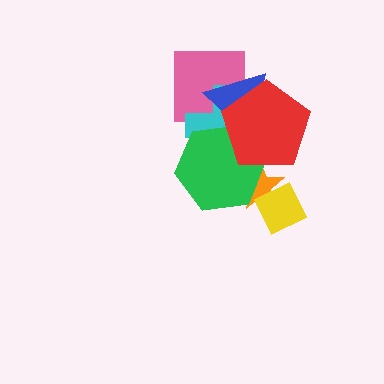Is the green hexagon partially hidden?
Yes, it is partially covered by another shape.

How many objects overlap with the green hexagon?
4 objects overlap with the green hexagon.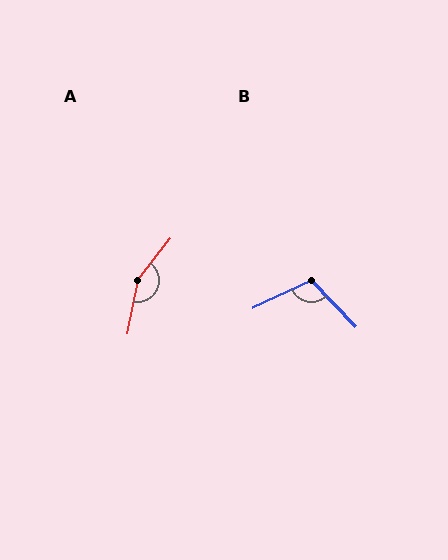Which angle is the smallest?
B, at approximately 109 degrees.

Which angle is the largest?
A, at approximately 153 degrees.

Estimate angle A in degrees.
Approximately 153 degrees.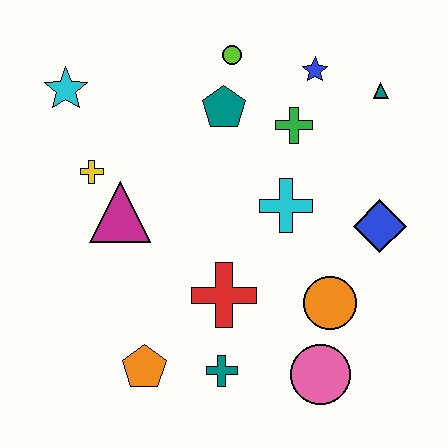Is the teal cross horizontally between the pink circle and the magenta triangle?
Yes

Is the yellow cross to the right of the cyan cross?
No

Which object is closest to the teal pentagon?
The lime circle is closest to the teal pentagon.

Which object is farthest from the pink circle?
The cyan star is farthest from the pink circle.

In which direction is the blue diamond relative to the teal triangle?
The blue diamond is below the teal triangle.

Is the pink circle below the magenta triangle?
Yes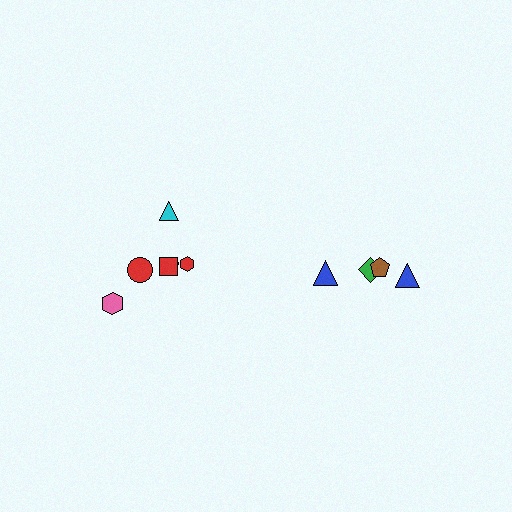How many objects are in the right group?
There are 4 objects.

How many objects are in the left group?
There are 6 objects.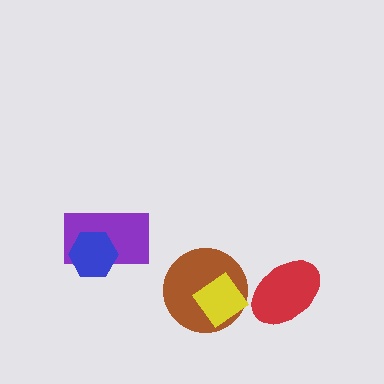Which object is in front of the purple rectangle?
The blue hexagon is in front of the purple rectangle.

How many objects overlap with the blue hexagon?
1 object overlaps with the blue hexagon.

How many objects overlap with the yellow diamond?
1 object overlaps with the yellow diamond.